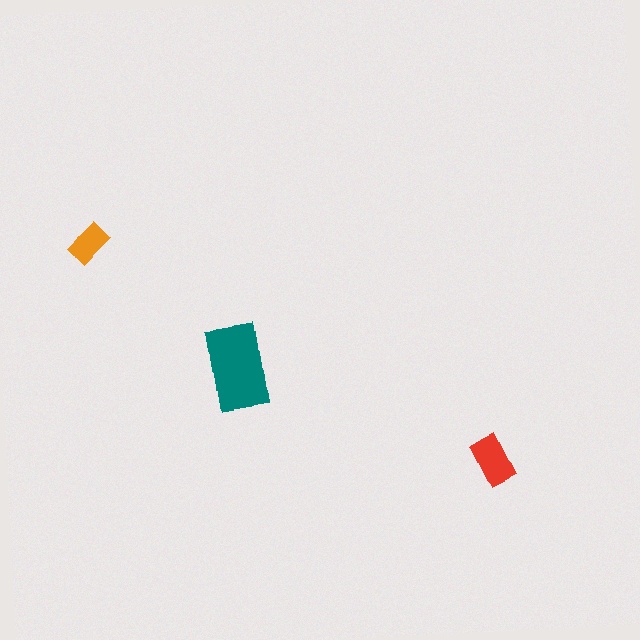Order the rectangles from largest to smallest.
the teal one, the red one, the orange one.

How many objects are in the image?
There are 3 objects in the image.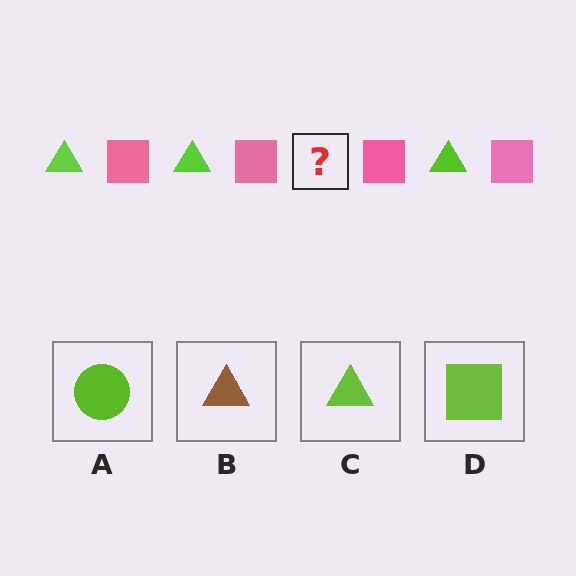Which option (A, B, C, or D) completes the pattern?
C.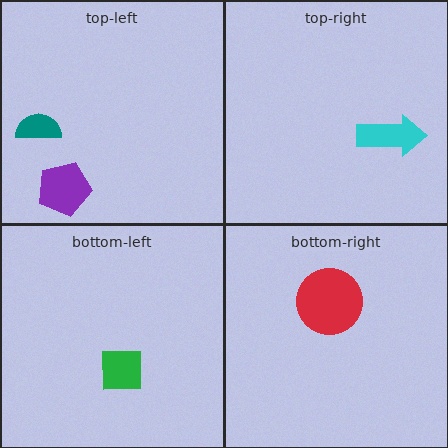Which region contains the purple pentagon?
The top-left region.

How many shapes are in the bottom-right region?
1.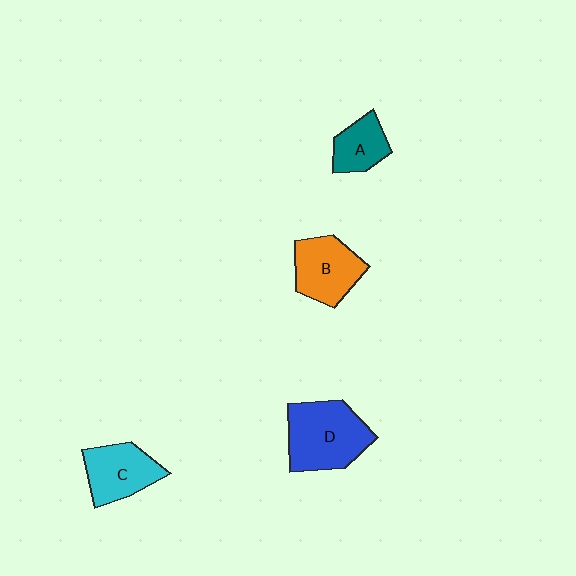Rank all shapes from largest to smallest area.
From largest to smallest: D (blue), B (orange), C (cyan), A (teal).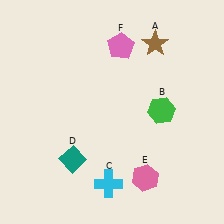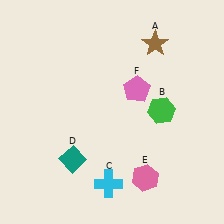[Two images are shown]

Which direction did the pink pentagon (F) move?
The pink pentagon (F) moved down.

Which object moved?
The pink pentagon (F) moved down.